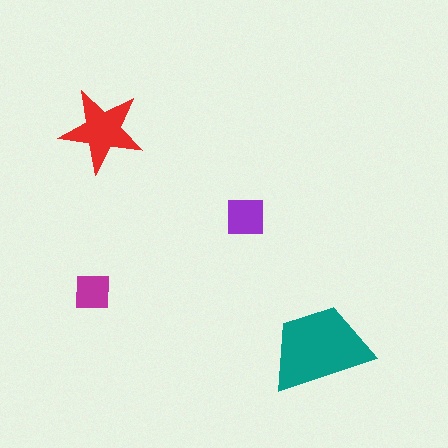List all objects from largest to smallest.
The teal trapezoid, the red star, the purple square, the magenta square.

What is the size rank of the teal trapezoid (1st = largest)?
1st.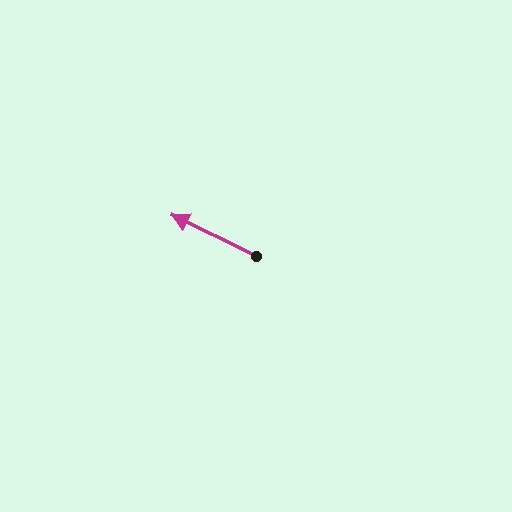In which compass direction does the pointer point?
Northwest.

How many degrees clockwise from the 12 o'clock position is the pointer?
Approximately 296 degrees.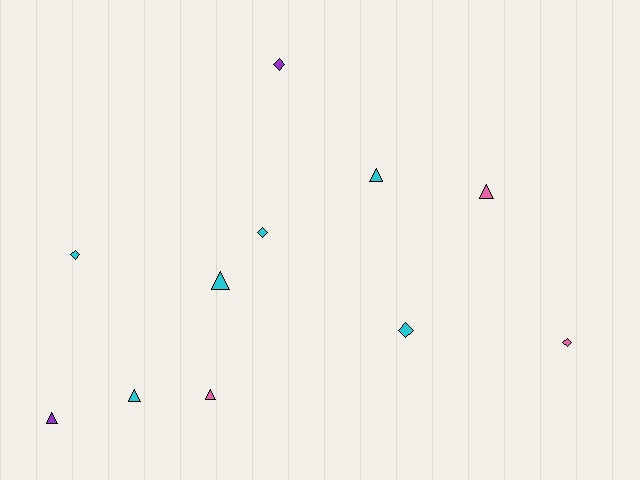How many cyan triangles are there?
There are 3 cyan triangles.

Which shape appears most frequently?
Triangle, with 6 objects.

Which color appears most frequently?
Cyan, with 6 objects.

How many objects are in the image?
There are 11 objects.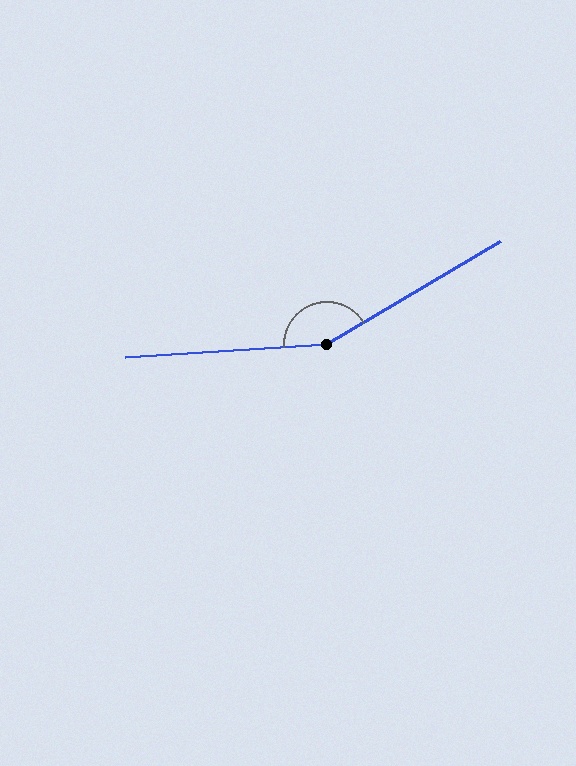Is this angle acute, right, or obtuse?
It is obtuse.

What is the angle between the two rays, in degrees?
Approximately 153 degrees.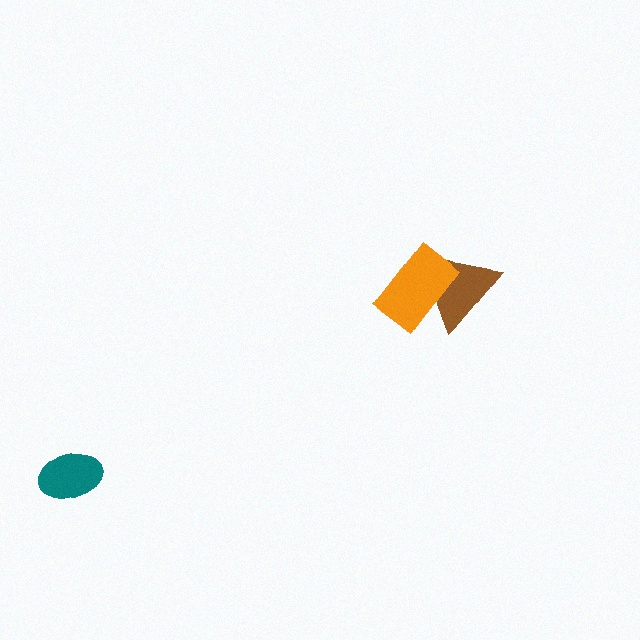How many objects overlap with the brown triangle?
1 object overlaps with the brown triangle.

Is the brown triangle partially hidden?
Yes, it is partially covered by another shape.